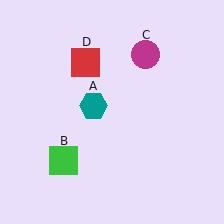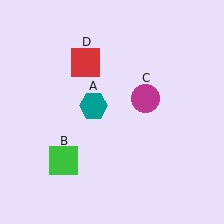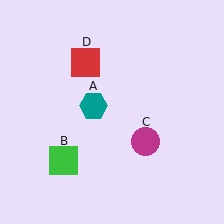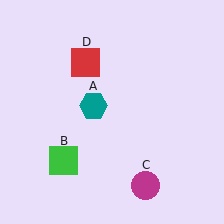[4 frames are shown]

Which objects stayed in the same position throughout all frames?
Teal hexagon (object A) and green square (object B) and red square (object D) remained stationary.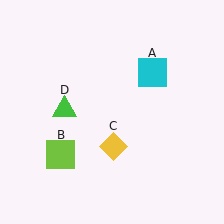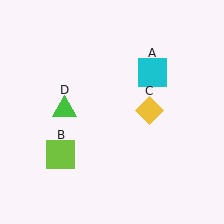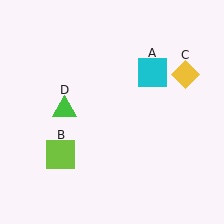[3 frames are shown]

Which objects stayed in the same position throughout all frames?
Cyan square (object A) and lime square (object B) and green triangle (object D) remained stationary.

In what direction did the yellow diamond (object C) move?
The yellow diamond (object C) moved up and to the right.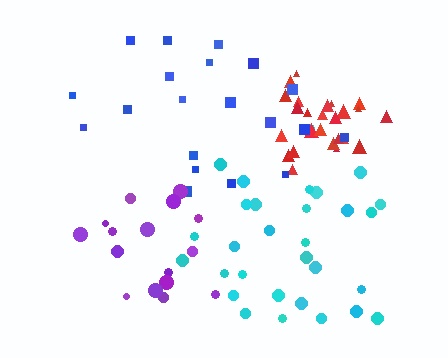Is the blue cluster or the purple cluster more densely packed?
Purple.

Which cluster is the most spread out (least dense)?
Blue.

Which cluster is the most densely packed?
Red.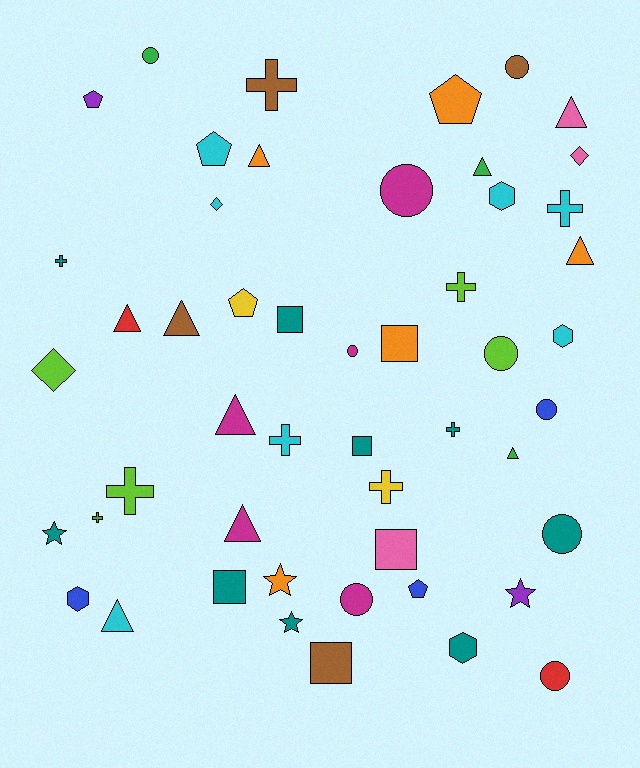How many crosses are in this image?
There are 9 crosses.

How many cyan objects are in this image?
There are 7 cyan objects.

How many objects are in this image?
There are 50 objects.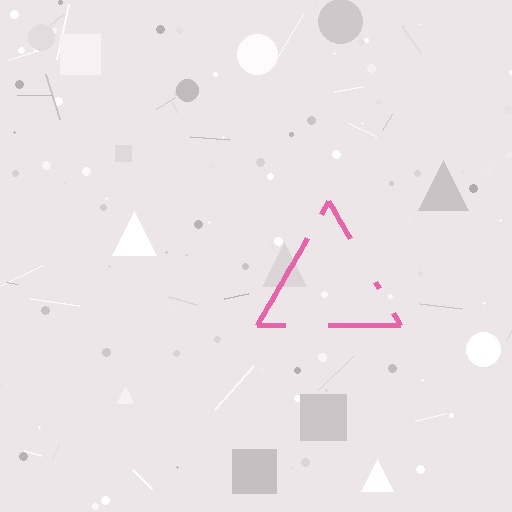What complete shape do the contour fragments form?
The contour fragments form a triangle.